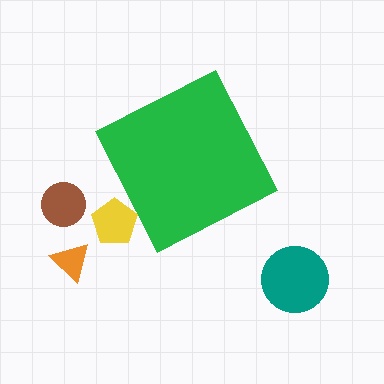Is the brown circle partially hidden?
No, the brown circle is fully visible.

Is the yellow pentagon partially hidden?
Yes, the yellow pentagon is partially hidden behind the green diamond.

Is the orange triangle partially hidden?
No, the orange triangle is fully visible.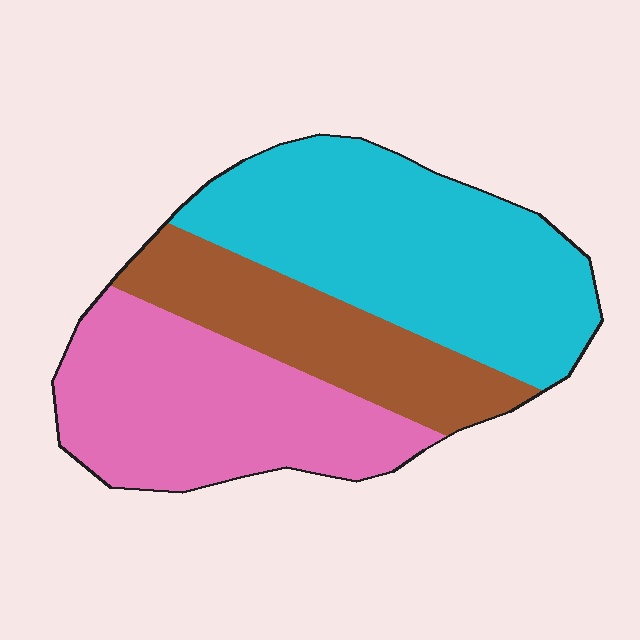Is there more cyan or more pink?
Cyan.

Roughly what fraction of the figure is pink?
Pink takes up about one third (1/3) of the figure.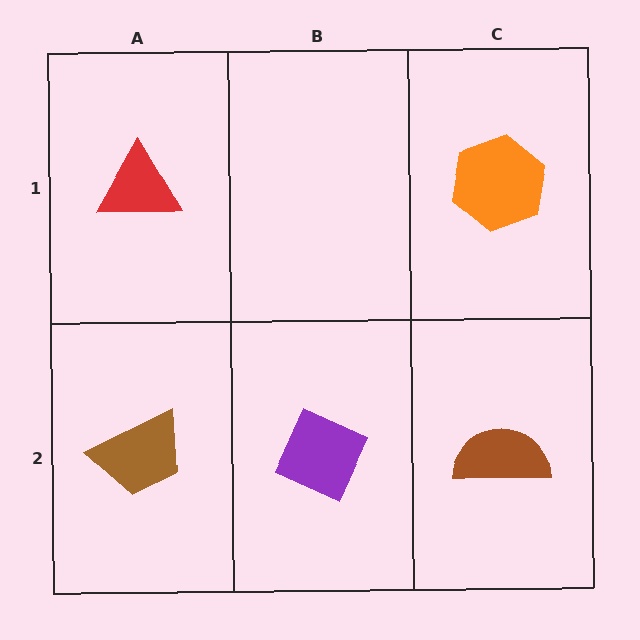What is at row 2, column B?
A purple diamond.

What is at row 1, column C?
An orange hexagon.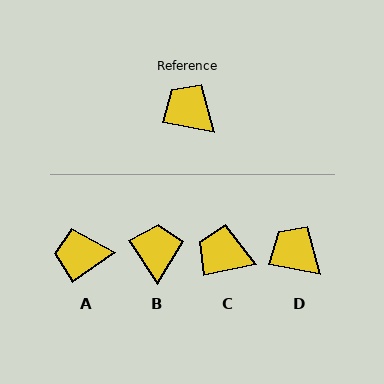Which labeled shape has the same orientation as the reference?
D.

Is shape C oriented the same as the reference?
No, it is off by about 23 degrees.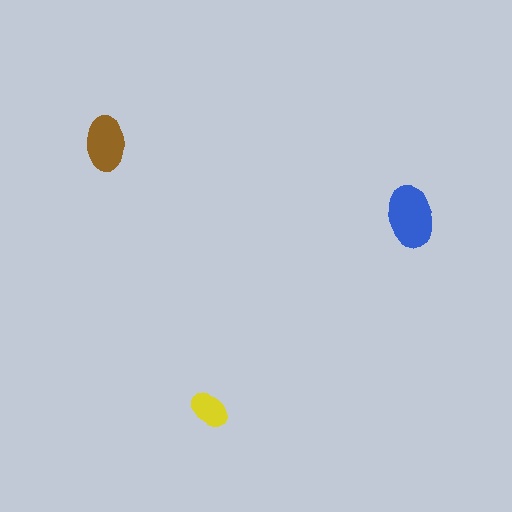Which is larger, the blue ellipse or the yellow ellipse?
The blue one.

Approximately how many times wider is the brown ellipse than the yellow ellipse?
About 1.5 times wider.